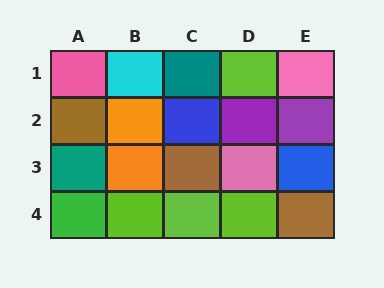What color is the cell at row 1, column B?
Cyan.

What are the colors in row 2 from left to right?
Brown, orange, blue, purple, purple.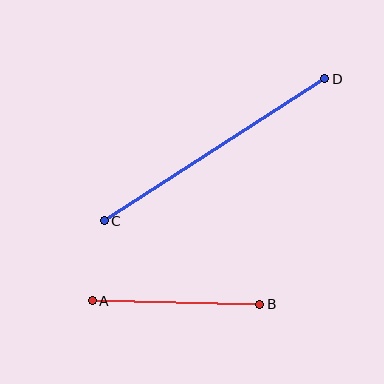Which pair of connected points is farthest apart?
Points C and D are farthest apart.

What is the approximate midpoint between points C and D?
The midpoint is at approximately (215, 150) pixels.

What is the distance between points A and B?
The distance is approximately 167 pixels.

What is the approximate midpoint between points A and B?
The midpoint is at approximately (176, 303) pixels.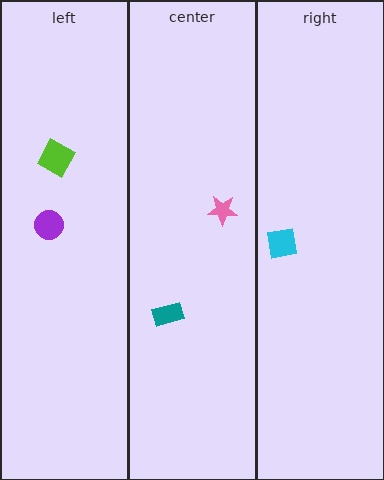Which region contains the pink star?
The center region.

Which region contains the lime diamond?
The left region.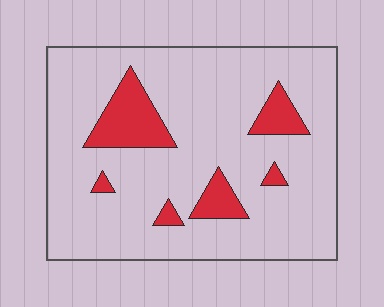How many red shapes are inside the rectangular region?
6.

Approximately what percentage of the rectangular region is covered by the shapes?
Approximately 15%.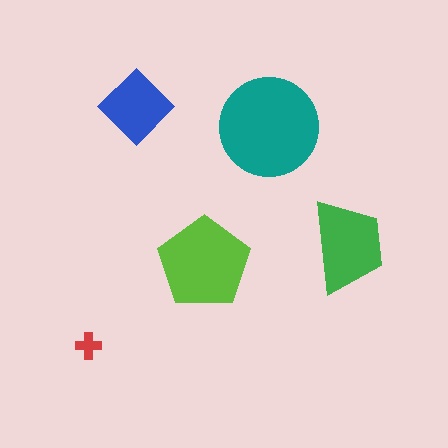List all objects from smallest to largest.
The red cross, the blue diamond, the green trapezoid, the lime pentagon, the teal circle.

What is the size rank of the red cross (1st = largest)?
5th.